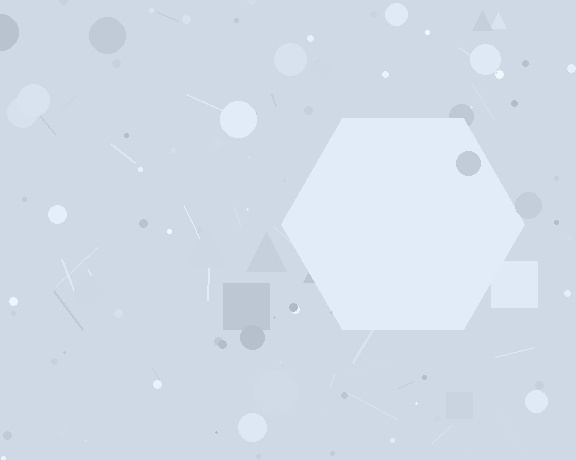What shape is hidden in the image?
A hexagon is hidden in the image.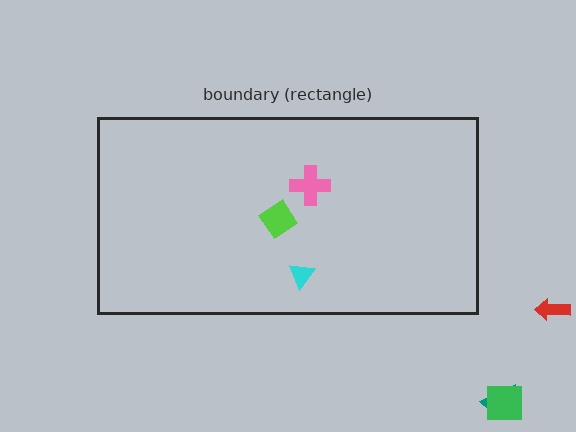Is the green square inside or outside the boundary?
Outside.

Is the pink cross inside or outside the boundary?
Inside.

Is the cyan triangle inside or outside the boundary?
Inside.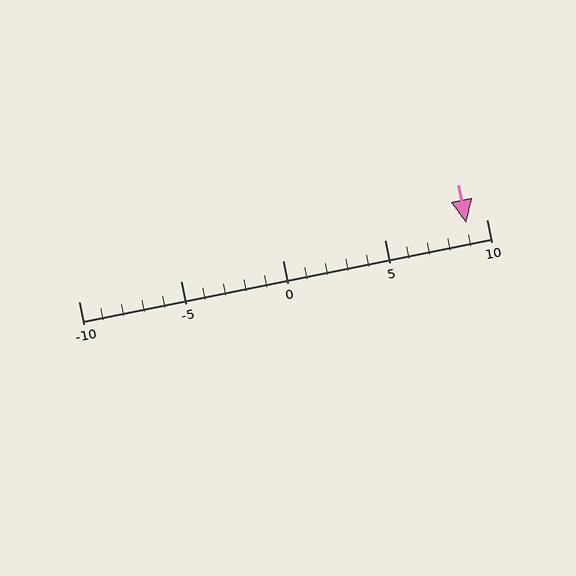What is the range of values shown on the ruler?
The ruler shows values from -10 to 10.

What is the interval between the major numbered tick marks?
The major tick marks are spaced 5 units apart.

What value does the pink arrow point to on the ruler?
The pink arrow points to approximately 9.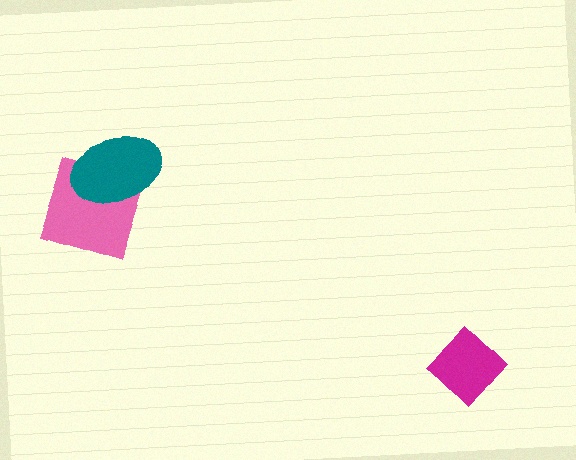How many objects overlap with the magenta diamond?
0 objects overlap with the magenta diamond.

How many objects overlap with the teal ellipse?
1 object overlaps with the teal ellipse.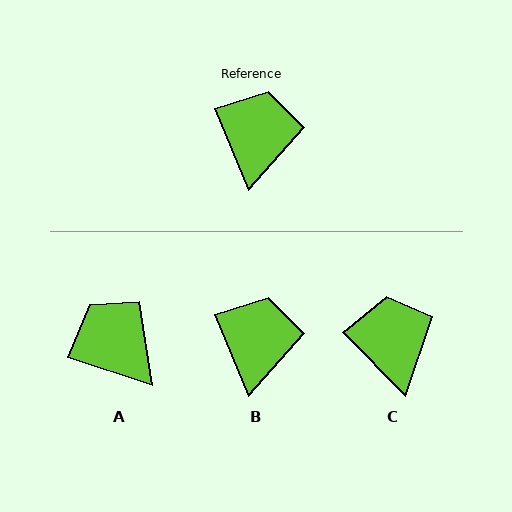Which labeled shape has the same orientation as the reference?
B.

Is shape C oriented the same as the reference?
No, it is off by about 22 degrees.